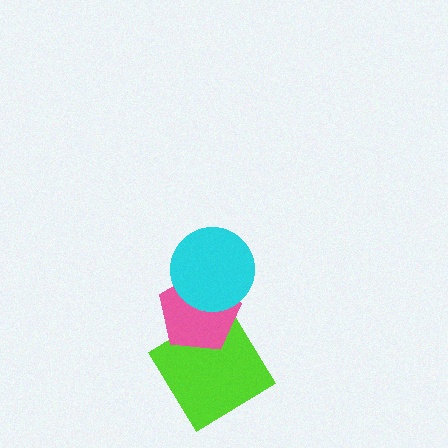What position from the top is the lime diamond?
The lime diamond is 3rd from the top.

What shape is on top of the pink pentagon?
The cyan circle is on top of the pink pentagon.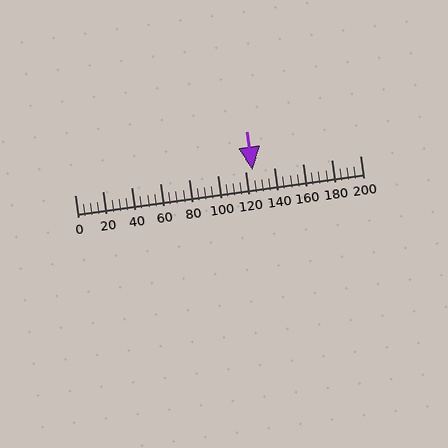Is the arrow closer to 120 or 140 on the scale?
The arrow is closer to 120.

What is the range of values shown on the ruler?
The ruler shows values from 0 to 200.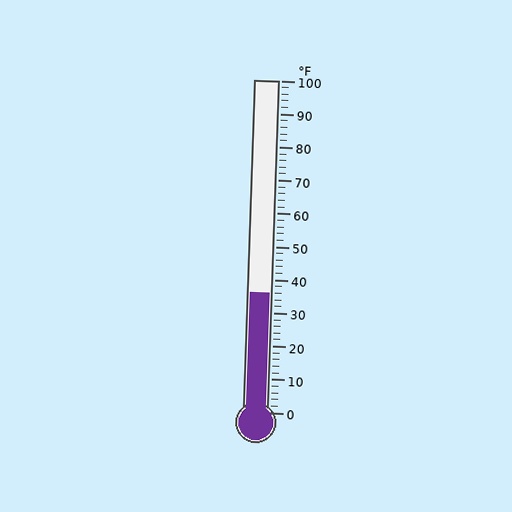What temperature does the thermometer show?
The thermometer shows approximately 36°F.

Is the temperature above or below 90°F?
The temperature is below 90°F.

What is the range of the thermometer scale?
The thermometer scale ranges from 0°F to 100°F.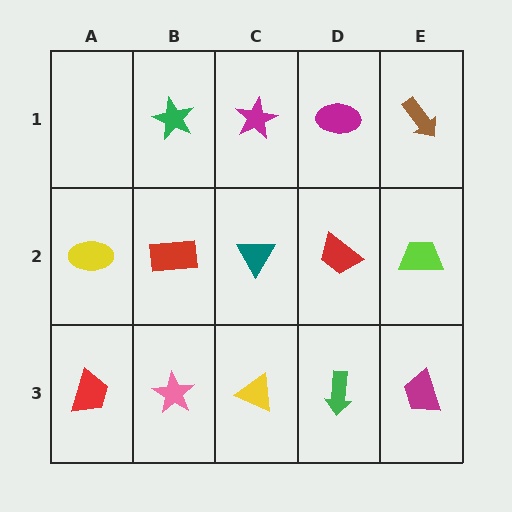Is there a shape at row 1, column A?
No, that cell is empty.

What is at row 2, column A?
A yellow ellipse.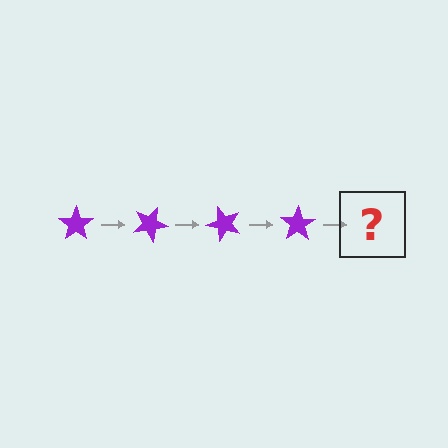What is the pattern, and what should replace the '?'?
The pattern is that the star rotates 25 degrees each step. The '?' should be a purple star rotated 100 degrees.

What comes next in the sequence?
The next element should be a purple star rotated 100 degrees.